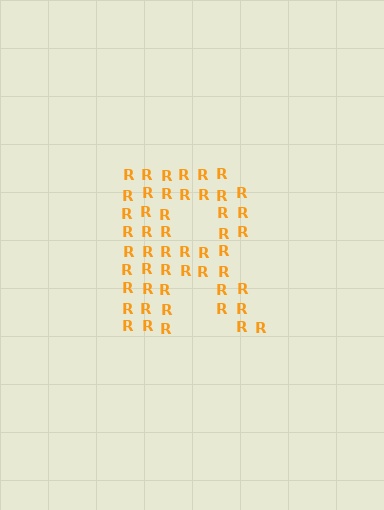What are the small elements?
The small elements are letter R's.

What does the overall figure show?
The overall figure shows the letter R.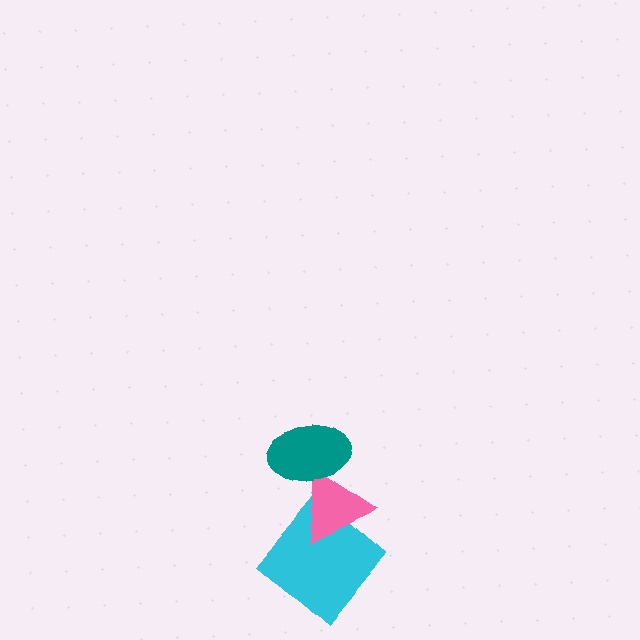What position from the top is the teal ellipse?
The teal ellipse is 1st from the top.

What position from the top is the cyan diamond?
The cyan diamond is 3rd from the top.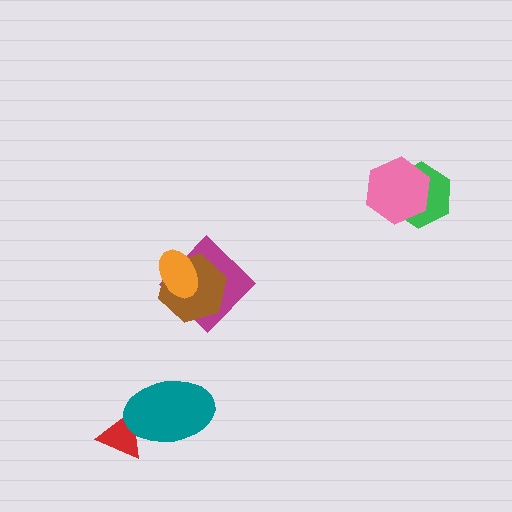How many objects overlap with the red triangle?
1 object overlaps with the red triangle.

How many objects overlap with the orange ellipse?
2 objects overlap with the orange ellipse.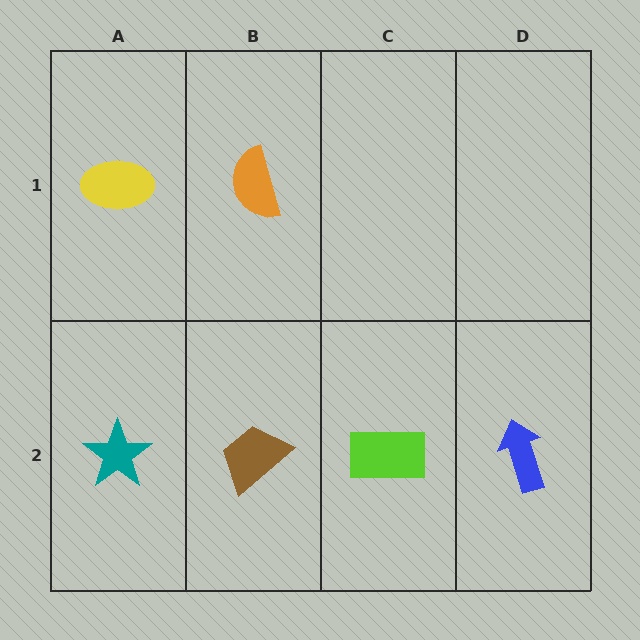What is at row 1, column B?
An orange semicircle.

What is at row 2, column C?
A lime rectangle.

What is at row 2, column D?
A blue arrow.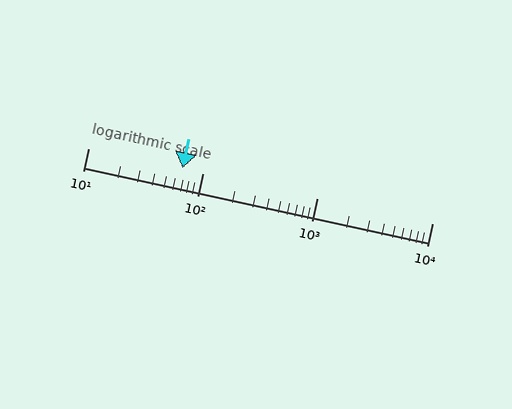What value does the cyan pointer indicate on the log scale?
The pointer indicates approximately 67.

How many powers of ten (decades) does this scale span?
The scale spans 3 decades, from 10 to 10000.